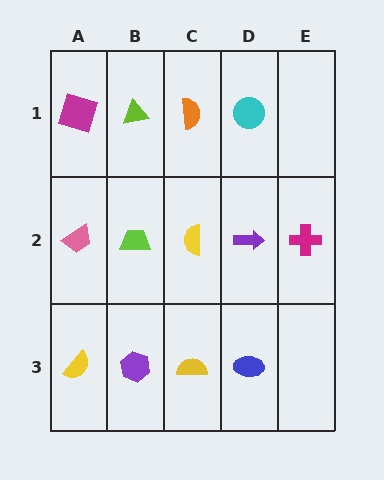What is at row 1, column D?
A cyan circle.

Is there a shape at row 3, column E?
No, that cell is empty.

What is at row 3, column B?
A purple hexagon.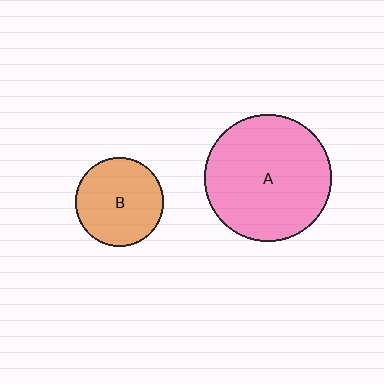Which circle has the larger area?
Circle A (pink).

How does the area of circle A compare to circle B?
Approximately 2.0 times.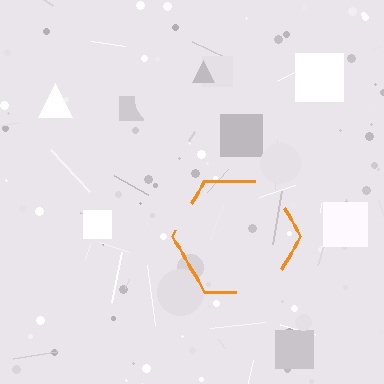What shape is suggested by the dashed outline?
The dashed outline suggests a hexagon.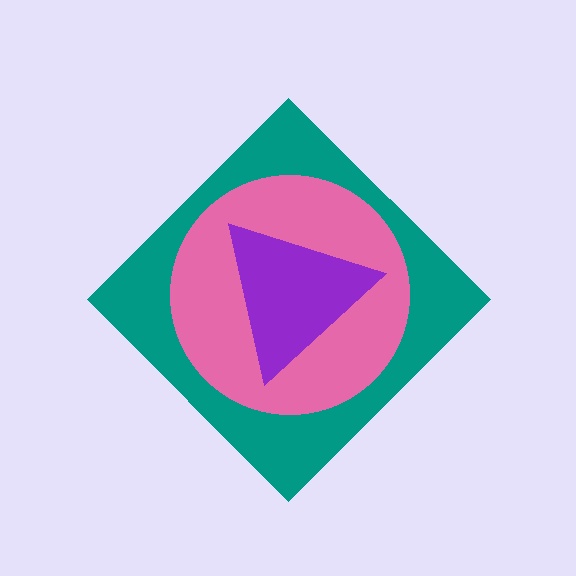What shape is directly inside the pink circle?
The purple triangle.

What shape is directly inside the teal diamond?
The pink circle.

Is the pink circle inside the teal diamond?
Yes.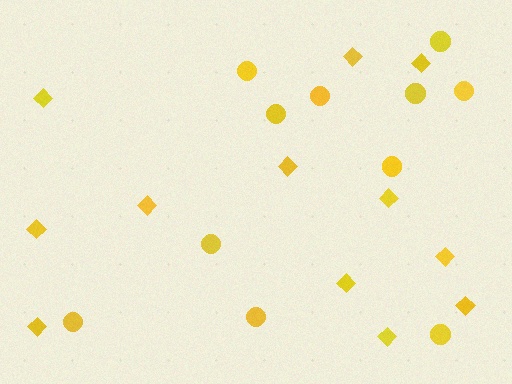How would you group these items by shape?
There are 2 groups: one group of diamonds (12) and one group of circles (11).